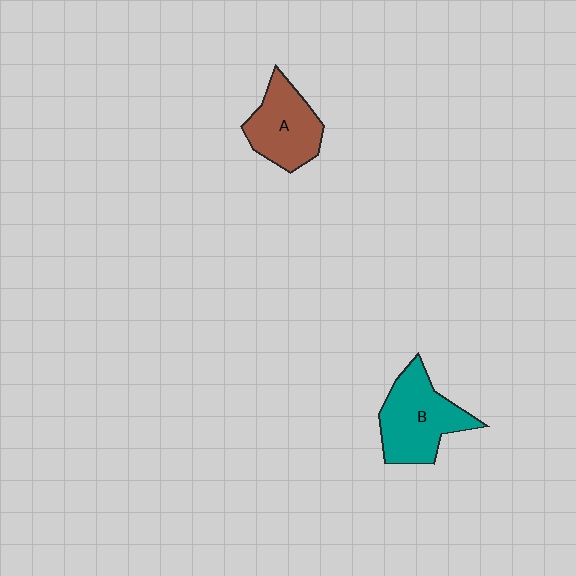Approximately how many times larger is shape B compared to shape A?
Approximately 1.2 times.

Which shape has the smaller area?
Shape A (brown).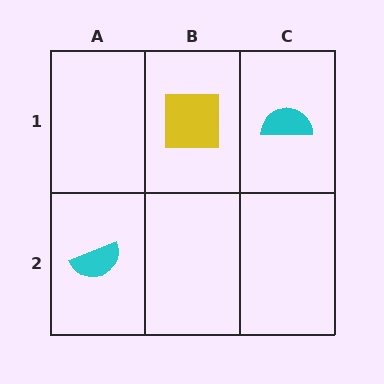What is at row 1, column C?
A cyan semicircle.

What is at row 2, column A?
A cyan semicircle.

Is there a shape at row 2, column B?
No, that cell is empty.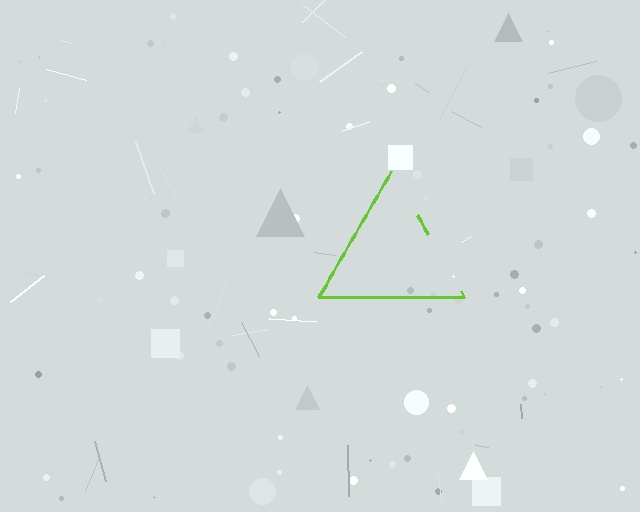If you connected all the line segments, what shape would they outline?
They would outline a triangle.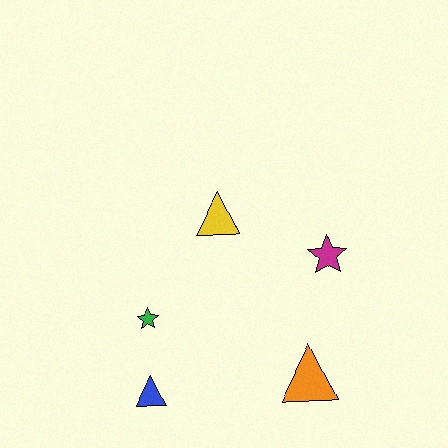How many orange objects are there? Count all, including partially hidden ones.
There is 1 orange object.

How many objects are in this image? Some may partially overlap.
There are 5 objects.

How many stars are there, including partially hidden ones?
There are 2 stars.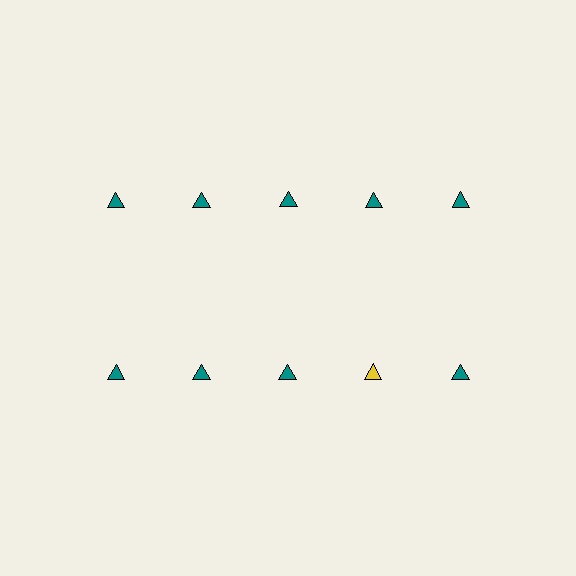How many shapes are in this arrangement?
There are 10 shapes arranged in a grid pattern.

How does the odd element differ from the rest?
It has a different color: yellow instead of teal.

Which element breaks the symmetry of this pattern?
The yellow triangle in the second row, second from right column breaks the symmetry. All other shapes are teal triangles.